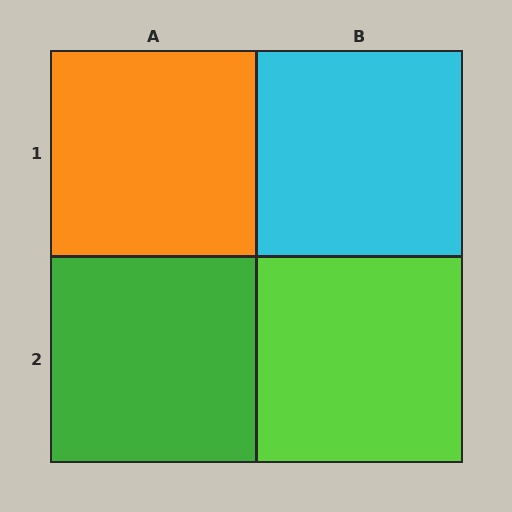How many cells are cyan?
1 cell is cyan.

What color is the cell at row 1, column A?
Orange.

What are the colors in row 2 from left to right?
Green, lime.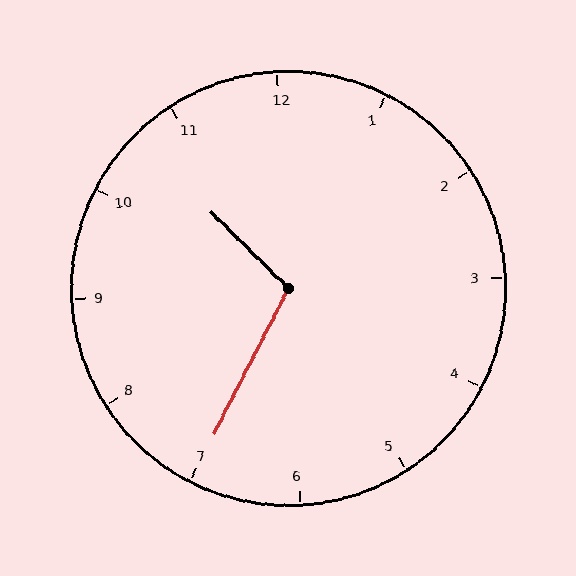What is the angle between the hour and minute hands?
Approximately 108 degrees.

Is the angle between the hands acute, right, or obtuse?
It is obtuse.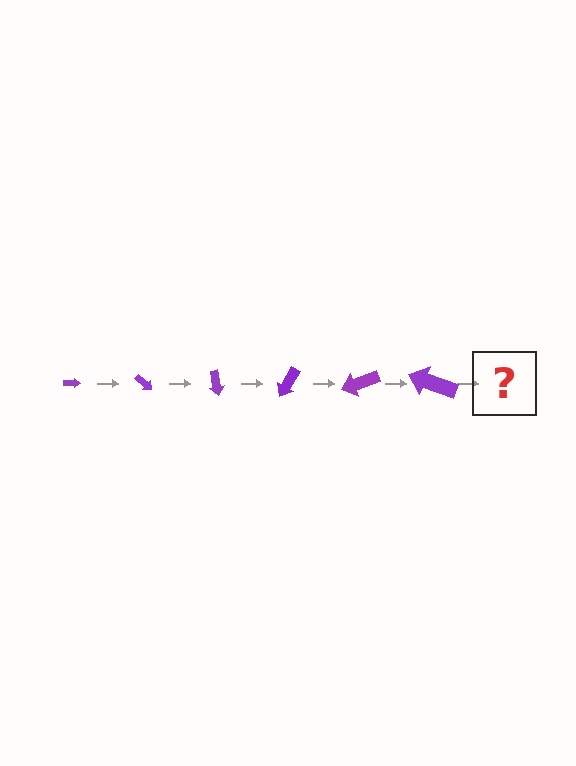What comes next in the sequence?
The next element should be an arrow, larger than the previous one and rotated 240 degrees from the start.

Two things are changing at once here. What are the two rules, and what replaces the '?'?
The two rules are that the arrow grows larger each step and it rotates 40 degrees each step. The '?' should be an arrow, larger than the previous one and rotated 240 degrees from the start.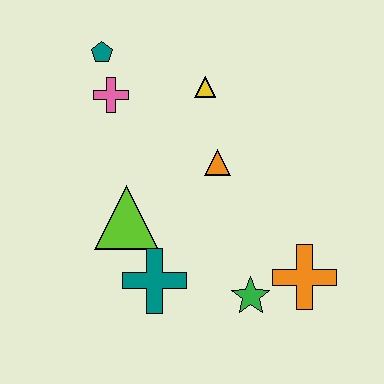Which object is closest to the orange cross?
The green star is closest to the orange cross.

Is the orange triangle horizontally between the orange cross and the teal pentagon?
Yes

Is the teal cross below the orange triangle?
Yes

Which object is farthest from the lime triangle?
The orange cross is farthest from the lime triangle.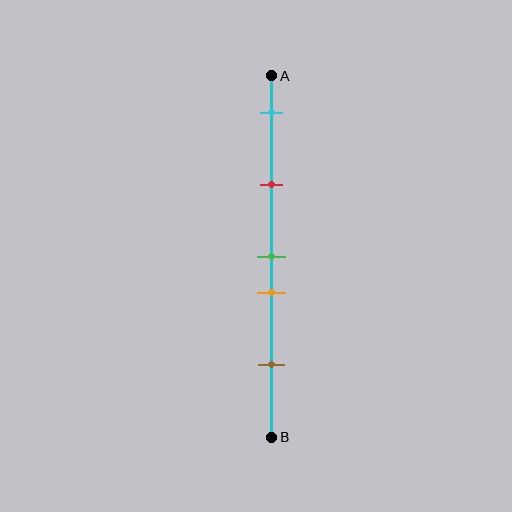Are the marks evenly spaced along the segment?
No, the marks are not evenly spaced.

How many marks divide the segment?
There are 5 marks dividing the segment.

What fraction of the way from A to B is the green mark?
The green mark is approximately 50% (0.5) of the way from A to B.